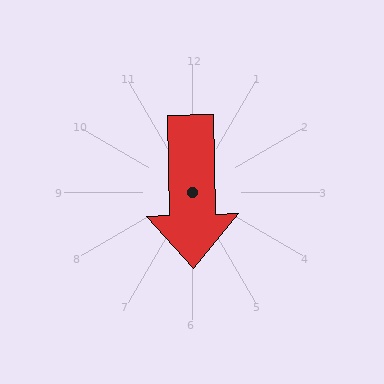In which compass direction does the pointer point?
South.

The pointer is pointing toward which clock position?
Roughly 6 o'clock.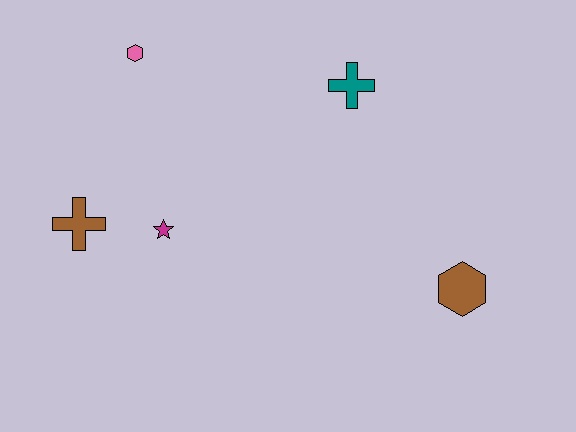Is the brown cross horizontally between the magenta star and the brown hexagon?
No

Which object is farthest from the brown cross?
The brown hexagon is farthest from the brown cross.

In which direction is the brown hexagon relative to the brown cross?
The brown hexagon is to the right of the brown cross.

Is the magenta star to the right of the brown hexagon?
No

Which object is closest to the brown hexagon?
The teal cross is closest to the brown hexagon.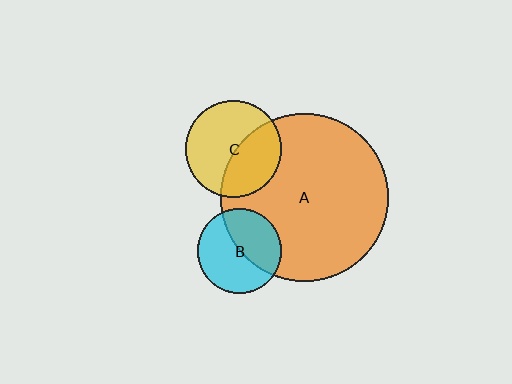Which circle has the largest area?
Circle A (orange).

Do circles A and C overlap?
Yes.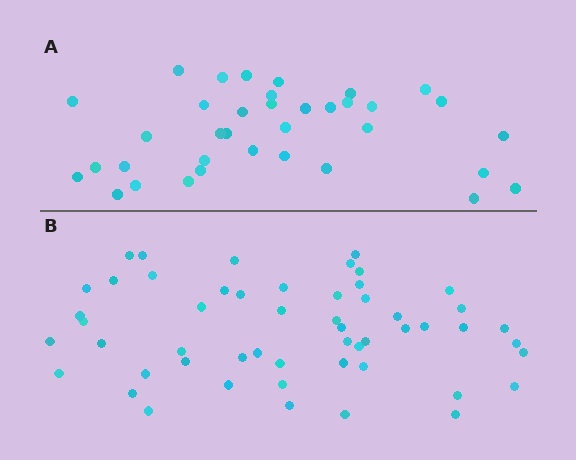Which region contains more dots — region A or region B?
Region B (the bottom region) has more dots.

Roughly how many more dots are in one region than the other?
Region B has approximately 15 more dots than region A.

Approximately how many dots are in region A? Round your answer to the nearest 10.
About 40 dots. (The exact count is 36, which rounds to 40.)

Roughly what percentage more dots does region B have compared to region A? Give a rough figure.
About 45% more.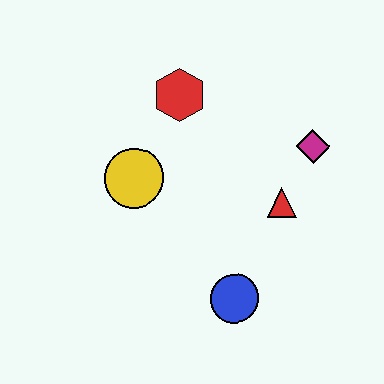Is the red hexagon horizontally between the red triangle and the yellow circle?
Yes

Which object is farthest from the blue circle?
The red hexagon is farthest from the blue circle.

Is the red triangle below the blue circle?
No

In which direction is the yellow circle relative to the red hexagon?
The yellow circle is below the red hexagon.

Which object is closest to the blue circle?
The red triangle is closest to the blue circle.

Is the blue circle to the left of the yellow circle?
No